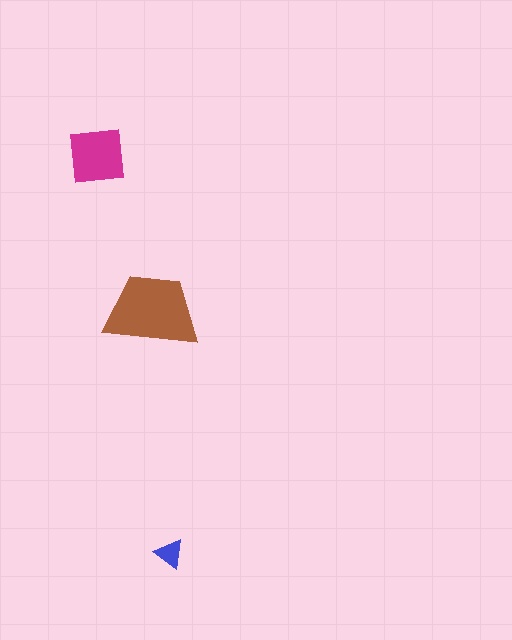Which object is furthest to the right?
The blue triangle is rightmost.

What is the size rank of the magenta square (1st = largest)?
2nd.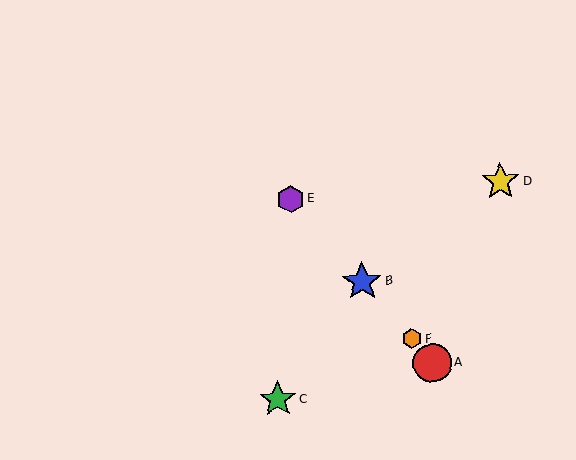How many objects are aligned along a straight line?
4 objects (A, B, E, F) are aligned along a straight line.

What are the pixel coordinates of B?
Object B is at (362, 282).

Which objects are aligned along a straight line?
Objects A, B, E, F are aligned along a straight line.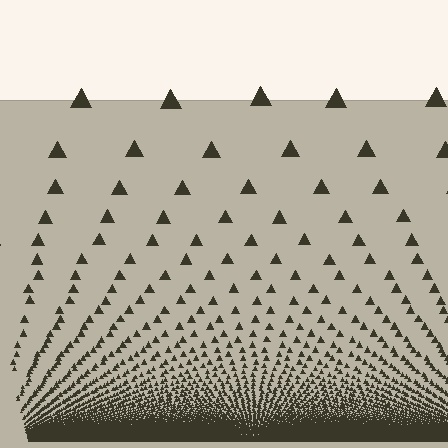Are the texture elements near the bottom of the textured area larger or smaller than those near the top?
Smaller. The gradient is inverted — elements near the bottom are smaller and denser.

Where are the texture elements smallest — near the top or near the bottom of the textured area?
Near the bottom.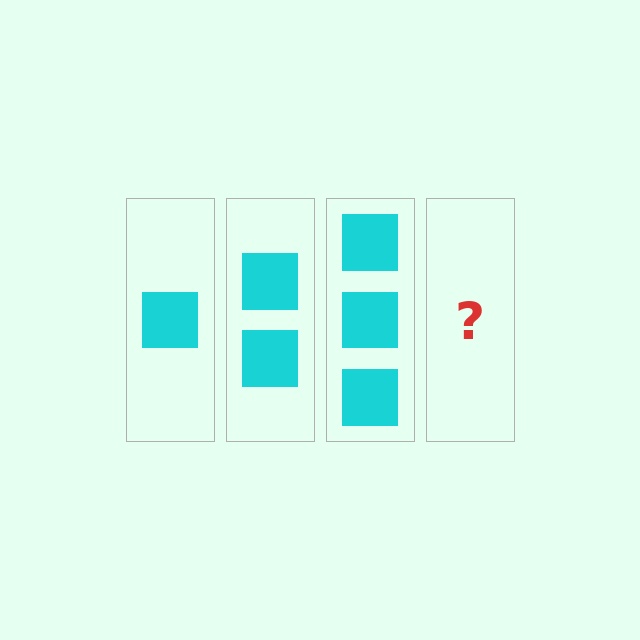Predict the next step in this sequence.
The next step is 4 squares.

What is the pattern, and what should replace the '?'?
The pattern is that each step adds one more square. The '?' should be 4 squares.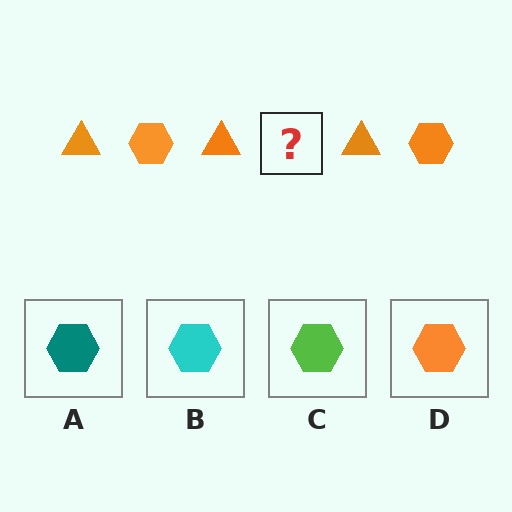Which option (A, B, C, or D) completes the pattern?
D.